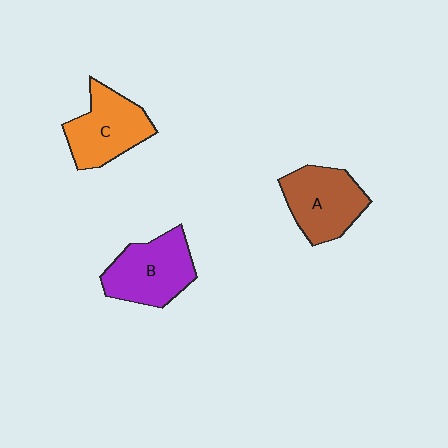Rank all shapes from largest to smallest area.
From largest to smallest: B (purple), A (brown), C (orange).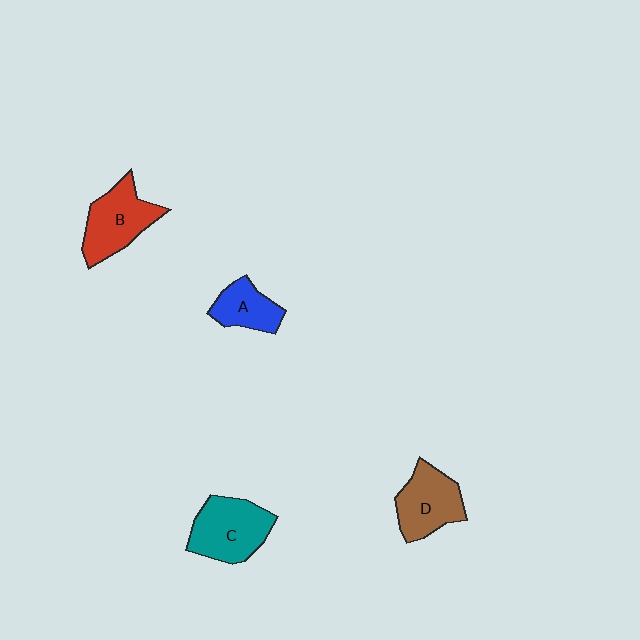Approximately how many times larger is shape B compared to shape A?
Approximately 1.5 times.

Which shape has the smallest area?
Shape A (blue).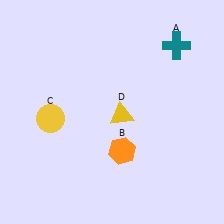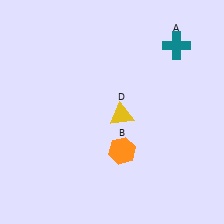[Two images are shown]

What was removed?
The yellow circle (C) was removed in Image 2.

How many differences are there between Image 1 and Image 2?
There is 1 difference between the two images.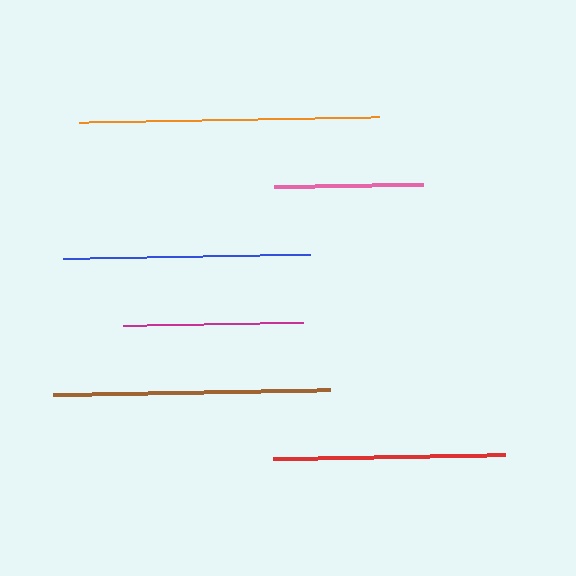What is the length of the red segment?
The red segment is approximately 232 pixels long.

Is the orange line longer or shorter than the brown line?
The orange line is longer than the brown line.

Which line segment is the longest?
The orange line is the longest at approximately 299 pixels.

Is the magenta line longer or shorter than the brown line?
The brown line is longer than the magenta line.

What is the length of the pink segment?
The pink segment is approximately 150 pixels long.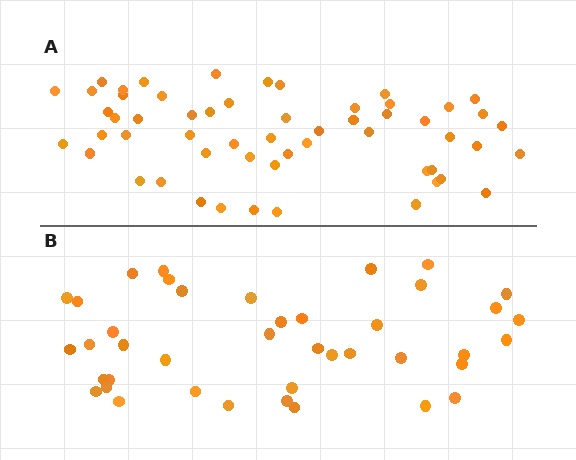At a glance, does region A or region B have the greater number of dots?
Region A (the top region) has more dots.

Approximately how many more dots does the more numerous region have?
Region A has approximately 15 more dots than region B.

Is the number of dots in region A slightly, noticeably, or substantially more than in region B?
Region A has noticeably more, but not dramatically so. The ratio is roughly 1.4 to 1.